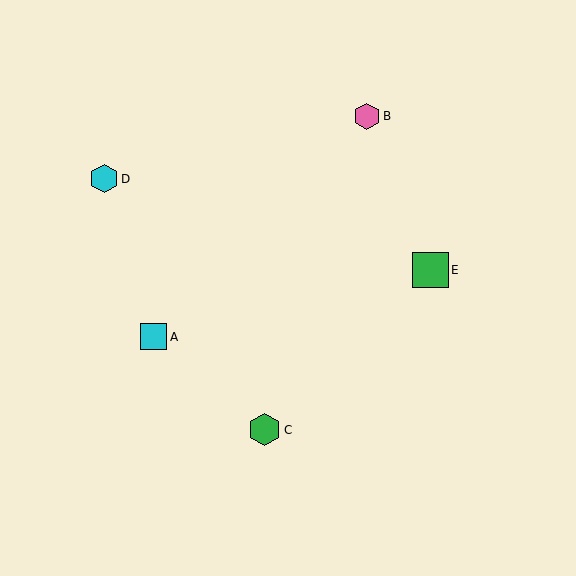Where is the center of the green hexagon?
The center of the green hexagon is at (265, 430).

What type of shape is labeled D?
Shape D is a cyan hexagon.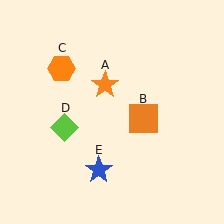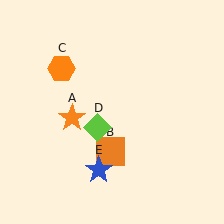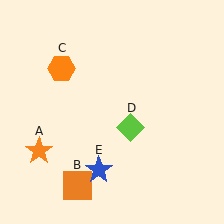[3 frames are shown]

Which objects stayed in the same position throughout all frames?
Orange hexagon (object C) and blue star (object E) remained stationary.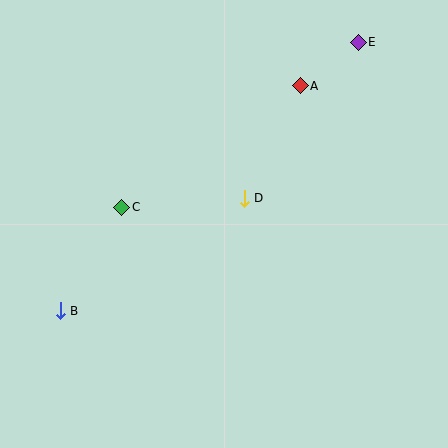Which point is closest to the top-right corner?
Point E is closest to the top-right corner.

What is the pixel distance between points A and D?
The distance between A and D is 126 pixels.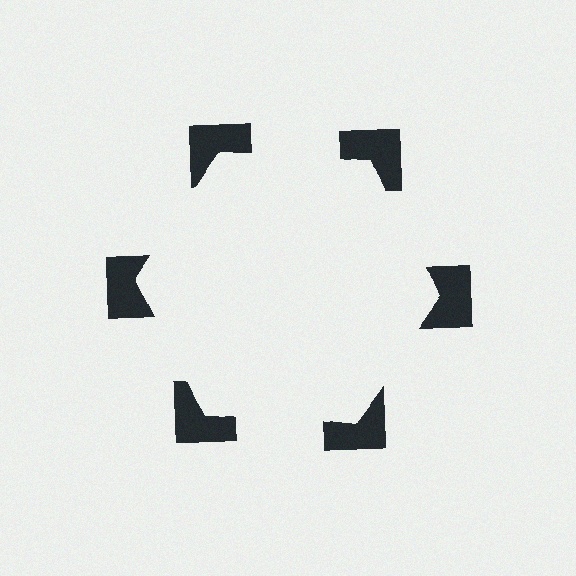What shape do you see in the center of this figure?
An illusory hexagon — its edges are inferred from the aligned wedge cuts in the notched squares, not physically drawn.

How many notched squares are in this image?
There are 6 — one at each vertex of the illusory hexagon.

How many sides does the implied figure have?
6 sides.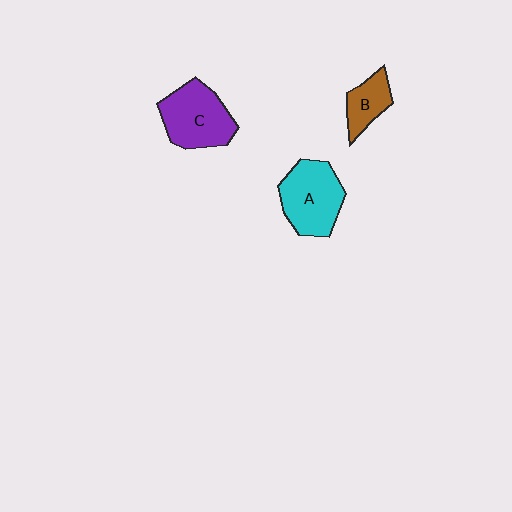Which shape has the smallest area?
Shape B (brown).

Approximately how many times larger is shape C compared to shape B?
Approximately 1.9 times.